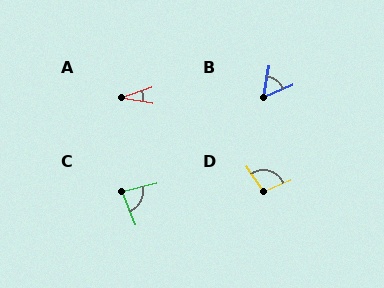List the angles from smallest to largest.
A (30°), B (58°), C (82°), D (102°).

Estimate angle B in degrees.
Approximately 58 degrees.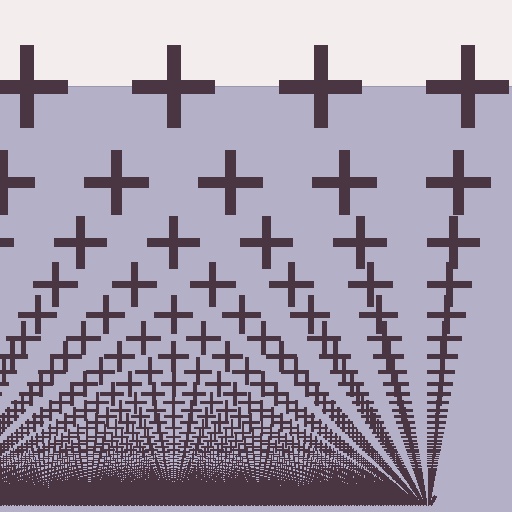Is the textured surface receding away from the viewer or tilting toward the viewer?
The surface appears to tilt toward the viewer. Texture elements get larger and sparser toward the top.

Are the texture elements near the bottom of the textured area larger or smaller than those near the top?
Smaller. The gradient is inverted — elements near the bottom are smaller and denser.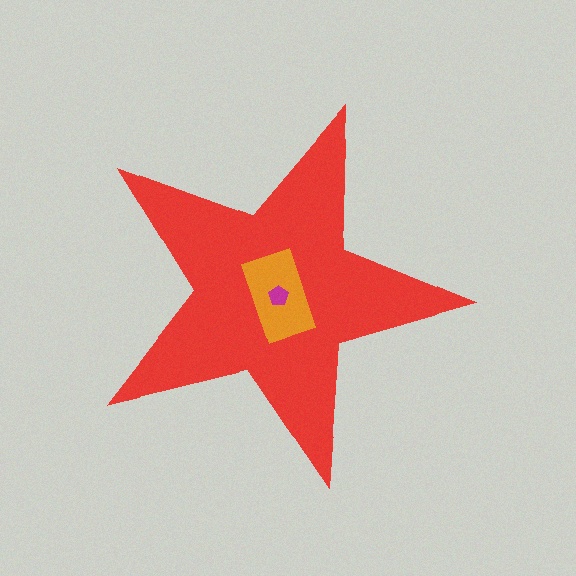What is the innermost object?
The magenta pentagon.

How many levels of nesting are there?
3.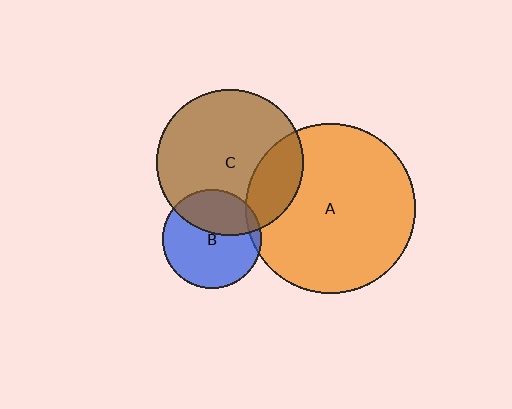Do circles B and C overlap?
Yes.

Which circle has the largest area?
Circle A (orange).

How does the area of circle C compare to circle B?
Approximately 2.2 times.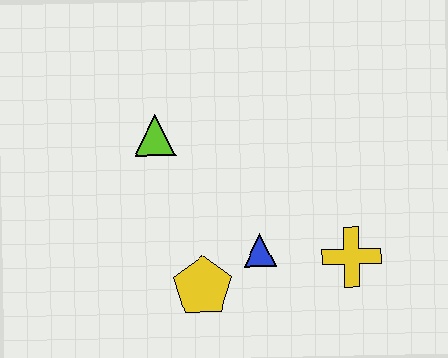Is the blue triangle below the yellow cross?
No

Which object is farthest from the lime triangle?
The yellow cross is farthest from the lime triangle.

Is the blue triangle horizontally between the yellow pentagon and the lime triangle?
No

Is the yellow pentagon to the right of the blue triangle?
No